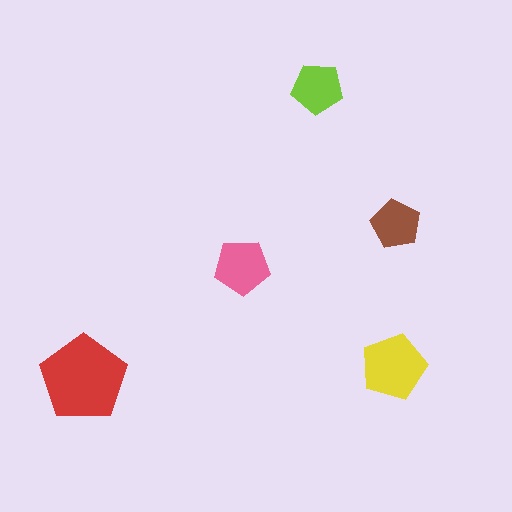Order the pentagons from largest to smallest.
the red one, the yellow one, the pink one, the lime one, the brown one.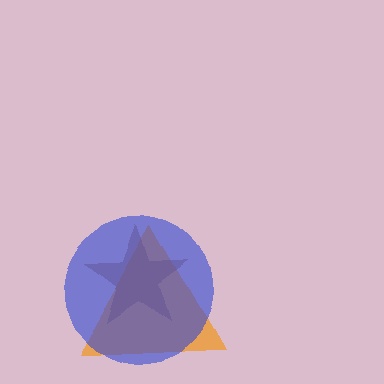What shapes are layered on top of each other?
The layered shapes are: an orange triangle, a brown star, a blue circle.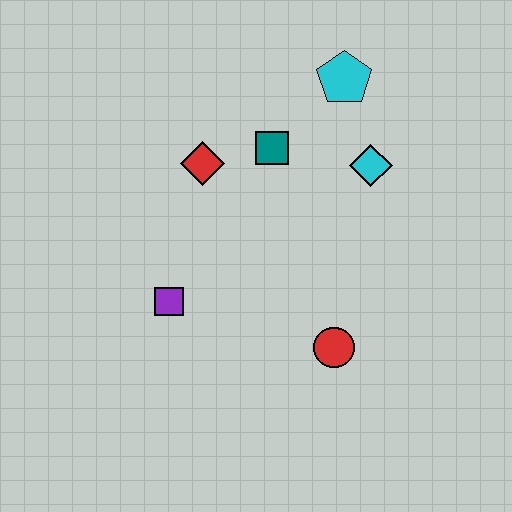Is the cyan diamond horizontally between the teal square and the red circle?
No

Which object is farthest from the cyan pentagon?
The purple square is farthest from the cyan pentagon.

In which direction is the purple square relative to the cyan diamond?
The purple square is to the left of the cyan diamond.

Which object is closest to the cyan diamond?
The cyan pentagon is closest to the cyan diamond.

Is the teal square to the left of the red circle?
Yes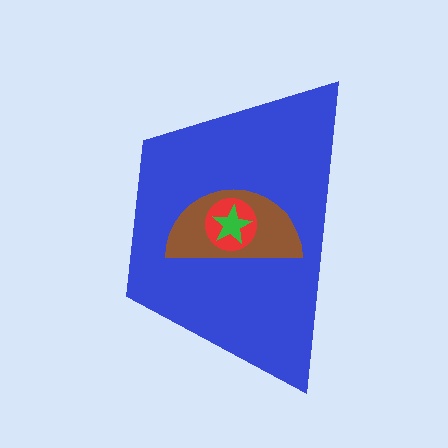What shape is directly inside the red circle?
The green star.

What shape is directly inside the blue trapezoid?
The brown semicircle.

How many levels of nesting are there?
4.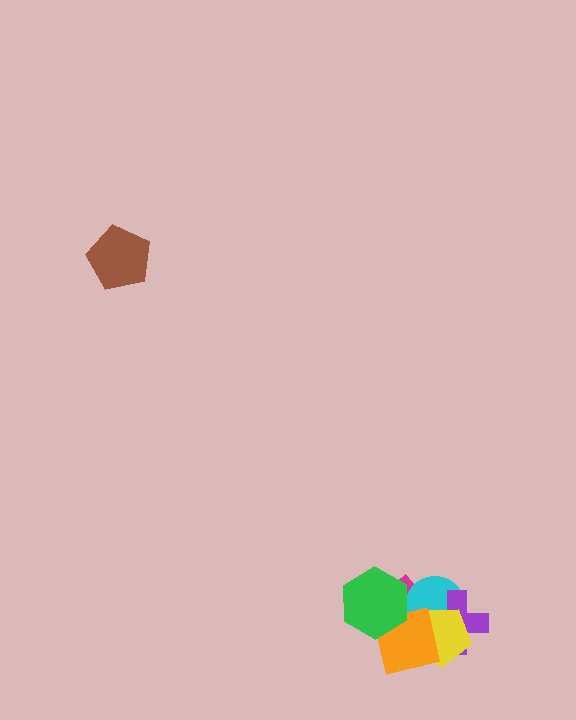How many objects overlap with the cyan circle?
4 objects overlap with the cyan circle.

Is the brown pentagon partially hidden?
No, no other shape covers it.